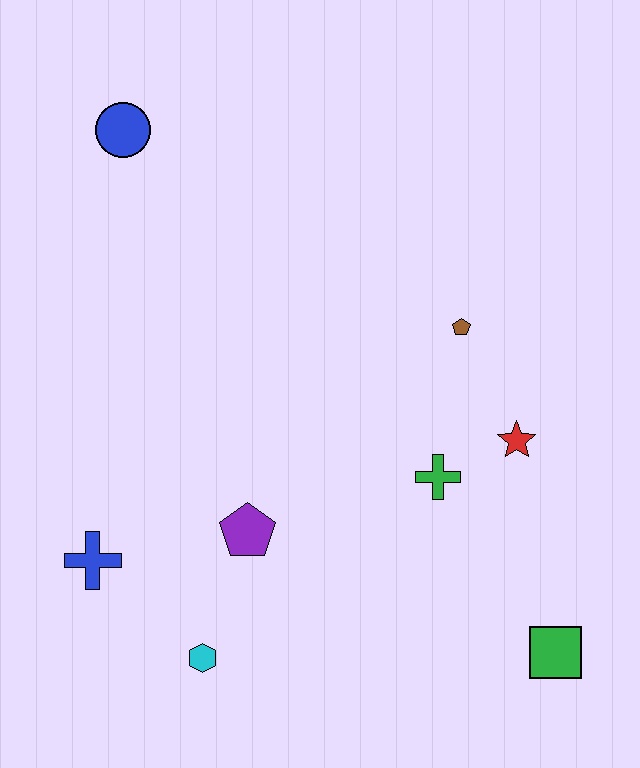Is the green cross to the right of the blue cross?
Yes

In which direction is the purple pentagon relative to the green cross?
The purple pentagon is to the left of the green cross.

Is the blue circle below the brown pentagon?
No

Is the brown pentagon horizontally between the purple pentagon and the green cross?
No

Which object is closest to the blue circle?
The brown pentagon is closest to the blue circle.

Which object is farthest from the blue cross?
The green square is farthest from the blue cross.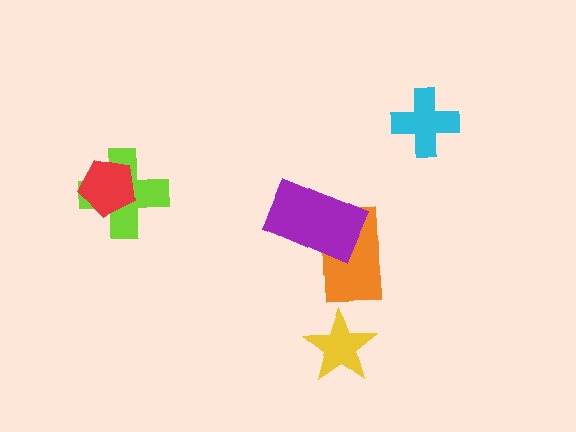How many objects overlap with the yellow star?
0 objects overlap with the yellow star.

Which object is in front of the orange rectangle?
The purple rectangle is in front of the orange rectangle.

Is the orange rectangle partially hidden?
Yes, it is partially covered by another shape.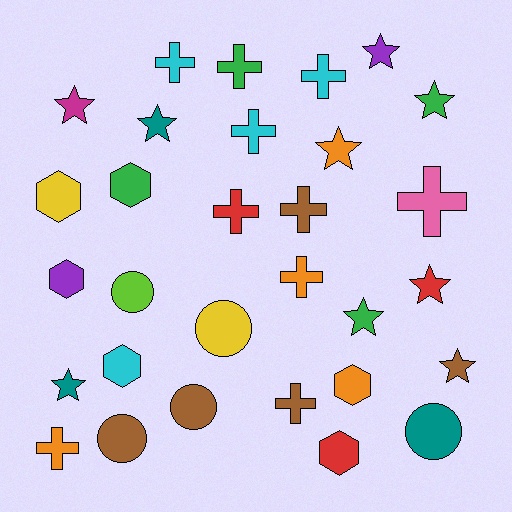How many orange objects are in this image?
There are 4 orange objects.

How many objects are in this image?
There are 30 objects.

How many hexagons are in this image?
There are 6 hexagons.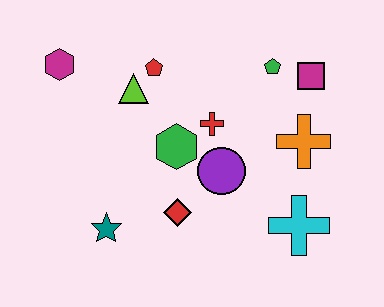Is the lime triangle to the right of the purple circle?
No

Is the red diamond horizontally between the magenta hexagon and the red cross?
Yes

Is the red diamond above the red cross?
No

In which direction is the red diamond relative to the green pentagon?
The red diamond is below the green pentagon.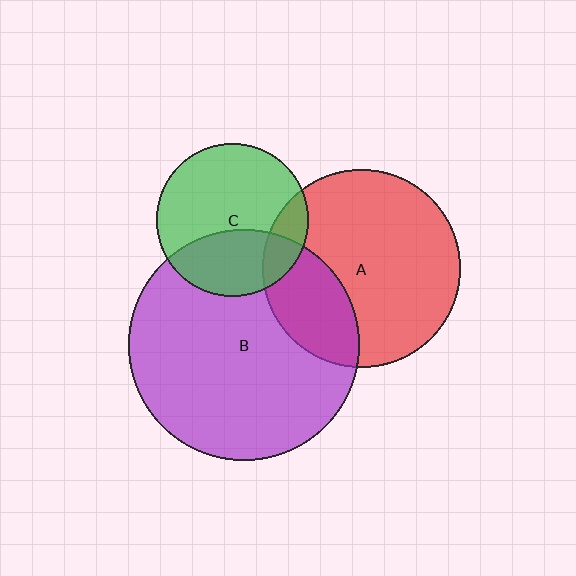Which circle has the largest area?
Circle B (purple).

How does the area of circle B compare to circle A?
Approximately 1.4 times.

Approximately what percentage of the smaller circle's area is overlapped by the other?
Approximately 35%.